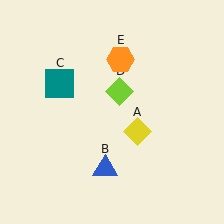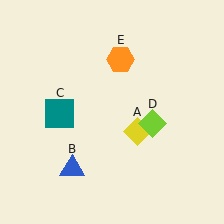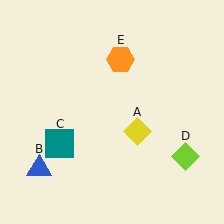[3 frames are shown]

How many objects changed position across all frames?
3 objects changed position: blue triangle (object B), teal square (object C), lime diamond (object D).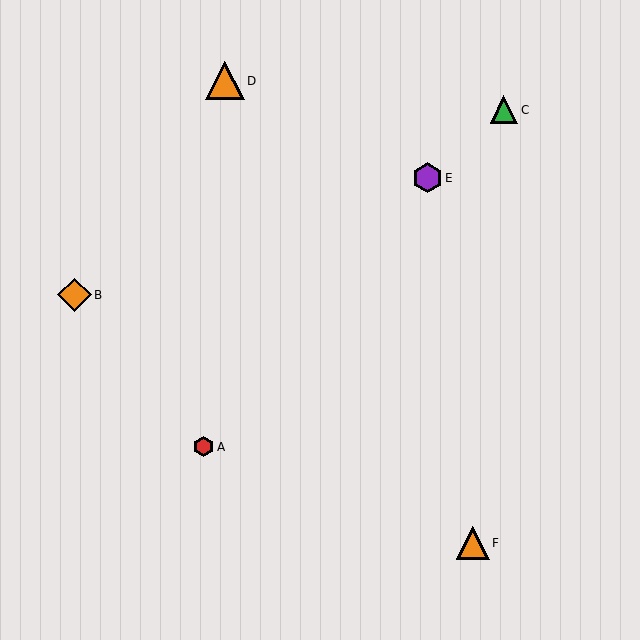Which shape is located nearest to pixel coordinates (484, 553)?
The orange triangle (labeled F) at (473, 543) is nearest to that location.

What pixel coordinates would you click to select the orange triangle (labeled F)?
Click at (473, 543) to select the orange triangle F.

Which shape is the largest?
The orange triangle (labeled D) is the largest.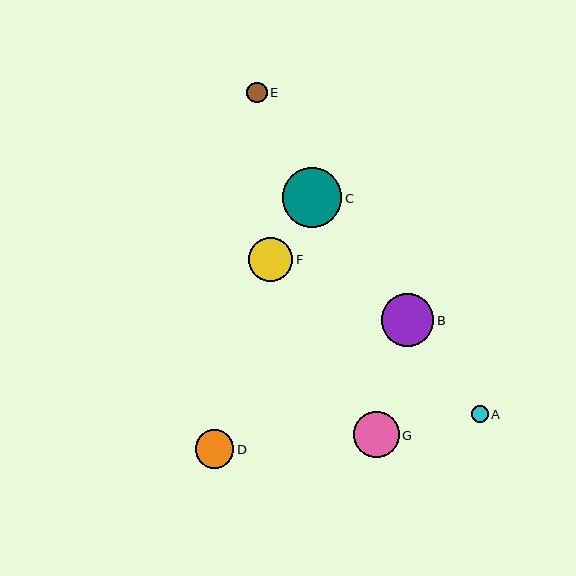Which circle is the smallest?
Circle A is the smallest with a size of approximately 17 pixels.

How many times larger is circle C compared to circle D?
Circle C is approximately 1.5 times the size of circle D.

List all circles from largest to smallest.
From largest to smallest: C, B, G, F, D, E, A.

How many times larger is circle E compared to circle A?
Circle E is approximately 1.2 times the size of circle A.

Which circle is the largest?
Circle C is the largest with a size of approximately 60 pixels.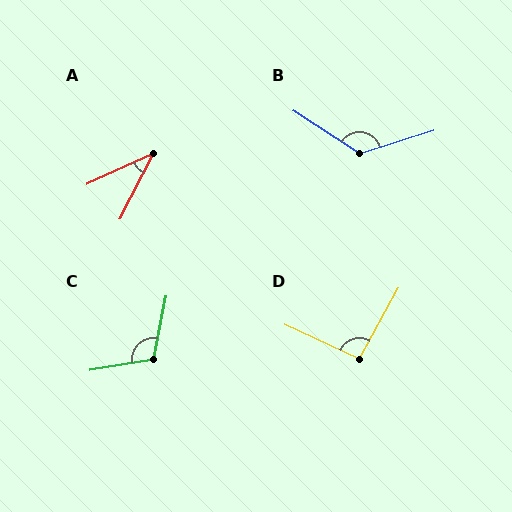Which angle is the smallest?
A, at approximately 38 degrees.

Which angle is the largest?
B, at approximately 130 degrees.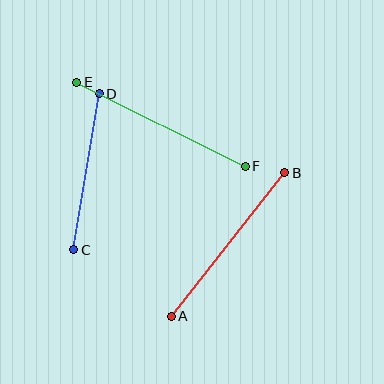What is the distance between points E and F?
The distance is approximately 188 pixels.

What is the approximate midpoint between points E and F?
The midpoint is at approximately (161, 124) pixels.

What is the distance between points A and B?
The distance is approximately 183 pixels.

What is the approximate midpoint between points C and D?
The midpoint is at approximately (86, 172) pixels.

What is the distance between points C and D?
The distance is approximately 158 pixels.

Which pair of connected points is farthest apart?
Points E and F are farthest apart.